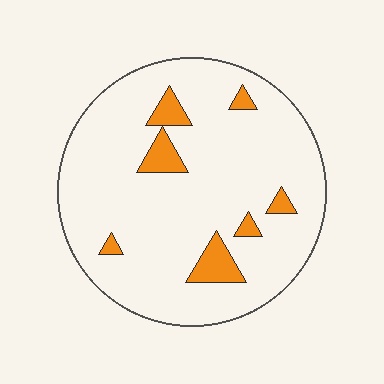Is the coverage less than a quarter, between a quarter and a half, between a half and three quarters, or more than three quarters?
Less than a quarter.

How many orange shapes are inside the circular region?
7.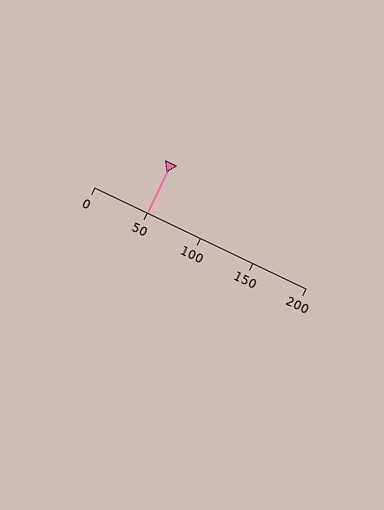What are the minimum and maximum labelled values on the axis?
The axis runs from 0 to 200.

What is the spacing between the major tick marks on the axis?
The major ticks are spaced 50 apart.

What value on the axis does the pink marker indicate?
The marker indicates approximately 50.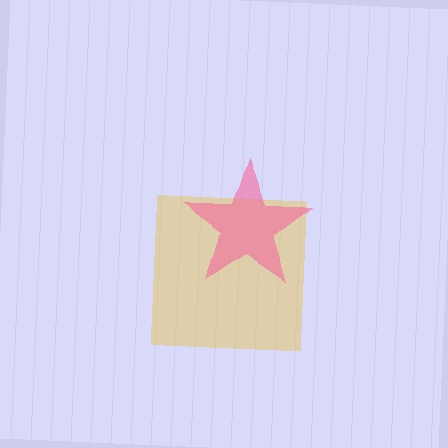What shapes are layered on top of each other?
The layered shapes are: a yellow square, a pink star.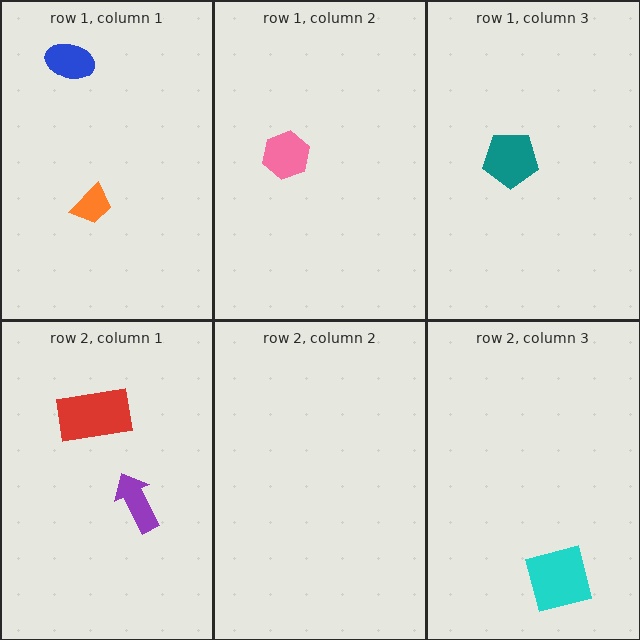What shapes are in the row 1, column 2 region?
The pink hexagon.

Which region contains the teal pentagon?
The row 1, column 3 region.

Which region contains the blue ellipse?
The row 1, column 1 region.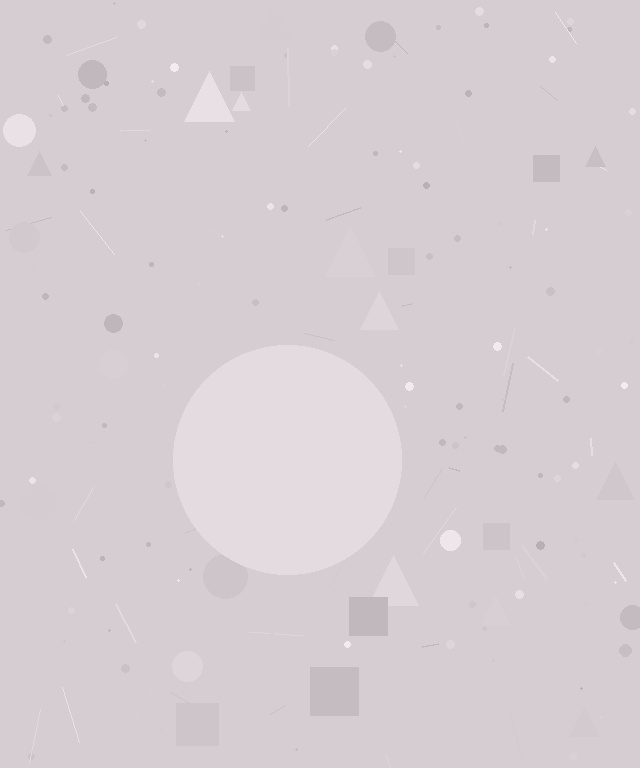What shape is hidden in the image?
A circle is hidden in the image.